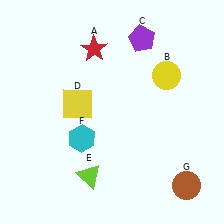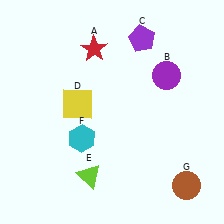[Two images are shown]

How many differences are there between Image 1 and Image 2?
There is 1 difference between the two images.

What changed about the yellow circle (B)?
In Image 1, B is yellow. In Image 2, it changed to purple.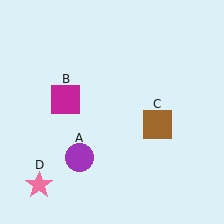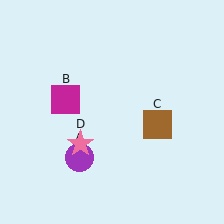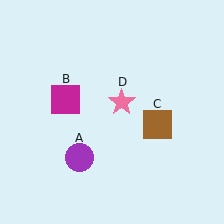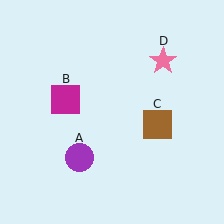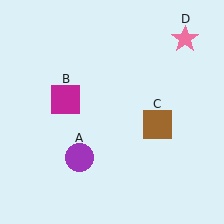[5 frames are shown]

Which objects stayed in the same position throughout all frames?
Purple circle (object A) and magenta square (object B) and brown square (object C) remained stationary.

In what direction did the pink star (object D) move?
The pink star (object D) moved up and to the right.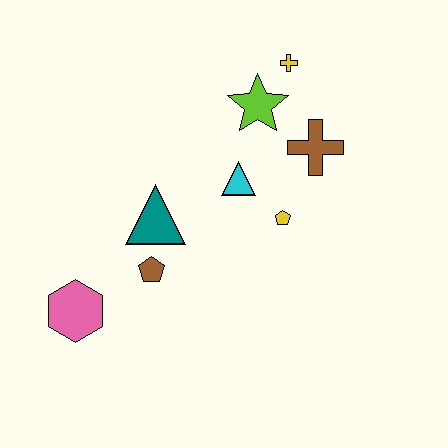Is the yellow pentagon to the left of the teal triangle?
No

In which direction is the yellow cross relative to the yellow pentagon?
The yellow cross is above the yellow pentagon.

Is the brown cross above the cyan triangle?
Yes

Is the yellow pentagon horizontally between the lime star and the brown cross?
Yes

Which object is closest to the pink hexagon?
The brown pentagon is closest to the pink hexagon.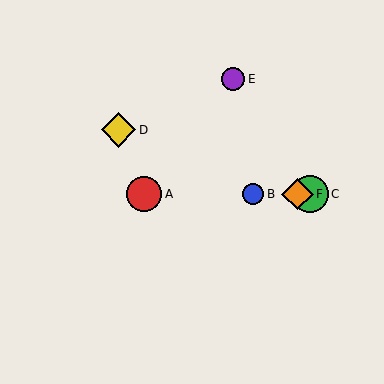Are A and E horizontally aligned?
No, A is at y≈194 and E is at y≈79.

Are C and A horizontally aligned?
Yes, both are at y≈194.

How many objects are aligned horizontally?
4 objects (A, B, C, F) are aligned horizontally.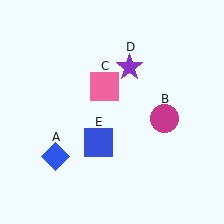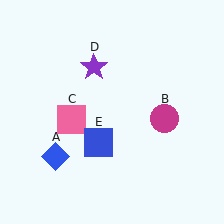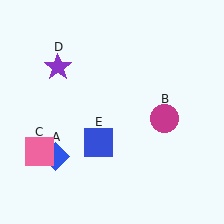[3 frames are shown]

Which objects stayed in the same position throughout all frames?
Blue diamond (object A) and magenta circle (object B) and blue square (object E) remained stationary.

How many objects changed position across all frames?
2 objects changed position: pink square (object C), purple star (object D).